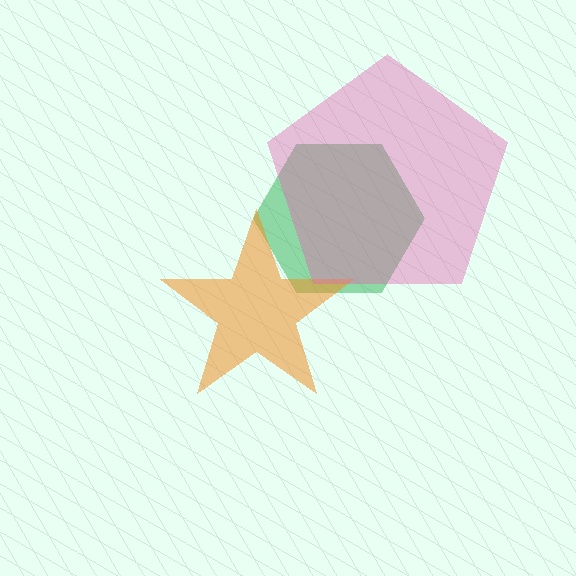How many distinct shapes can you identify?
There are 3 distinct shapes: a green hexagon, an orange star, a pink pentagon.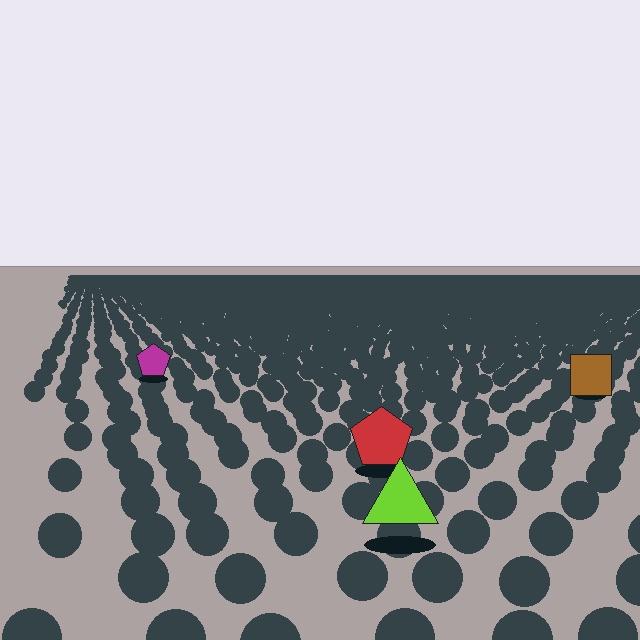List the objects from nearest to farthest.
From nearest to farthest: the lime triangle, the red pentagon, the brown square, the magenta pentagon.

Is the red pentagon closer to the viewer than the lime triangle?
No. The lime triangle is closer — you can tell from the texture gradient: the ground texture is coarser near it.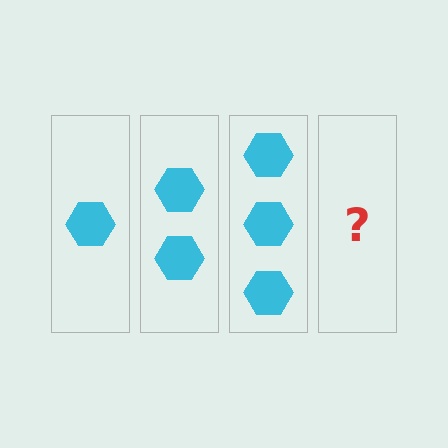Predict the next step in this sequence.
The next step is 4 hexagons.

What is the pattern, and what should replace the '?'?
The pattern is that each step adds one more hexagon. The '?' should be 4 hexagons.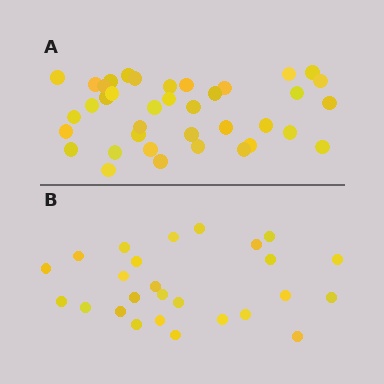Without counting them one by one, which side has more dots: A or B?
Region A (the top region) has more dots.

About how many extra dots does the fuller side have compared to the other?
Region A has roughly 12 or so more dots than region B.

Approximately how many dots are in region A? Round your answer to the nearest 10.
About 40 dots. (The exact count is 38, which rounds to 40.)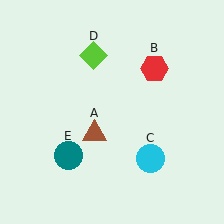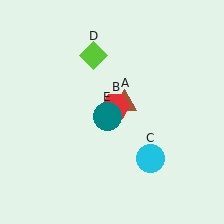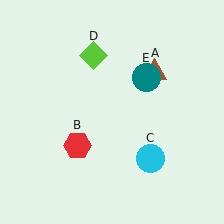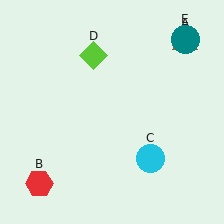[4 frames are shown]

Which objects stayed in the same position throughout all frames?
Cyan circle (object C) and lime diamond (object D) remained stationary.